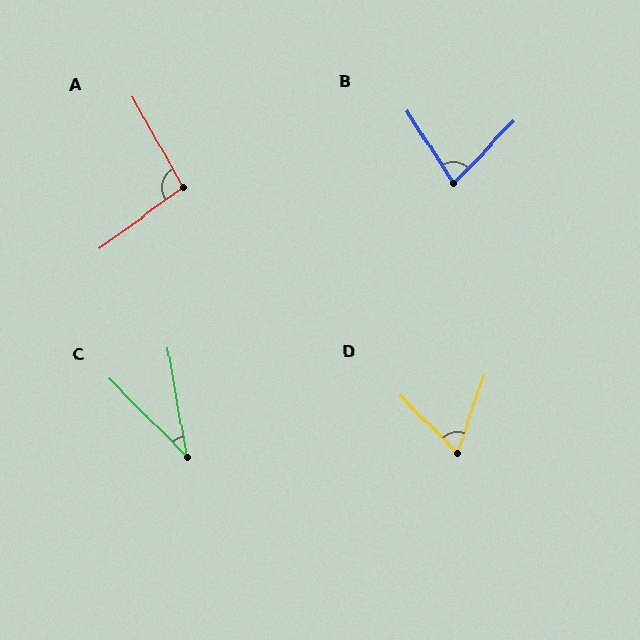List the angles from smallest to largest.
C (35°), D (63°), B (77°), A (97°).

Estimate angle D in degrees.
Approximately 63 degrees.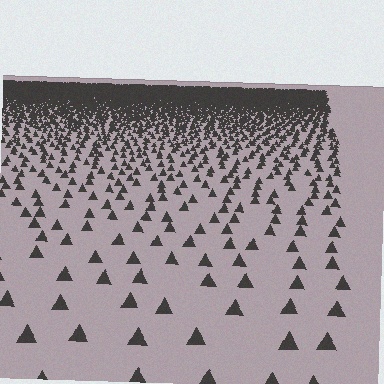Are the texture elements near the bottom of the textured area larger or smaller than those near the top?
Larger. Near the bottom, elements are closer to the viewer and appear at a bigger on-screen size.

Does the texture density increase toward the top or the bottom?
Density increases toward the top.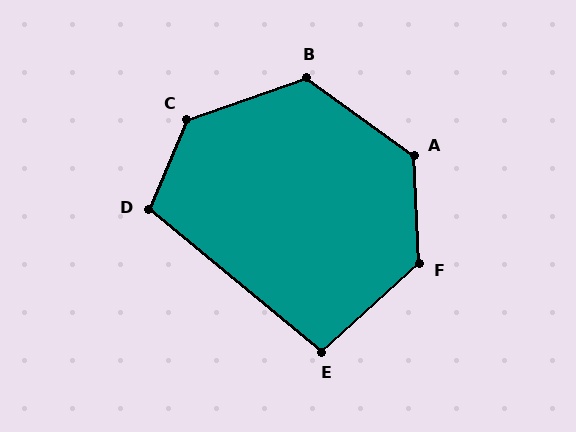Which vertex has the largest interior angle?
C, at approximately 133 degrees.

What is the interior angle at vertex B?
Approximately 124 degrees (obtuse).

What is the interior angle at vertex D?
Approximately 106 degrees (obtuse).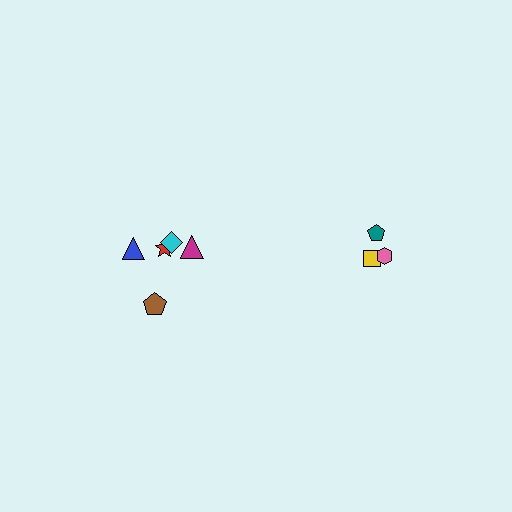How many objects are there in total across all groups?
There are 8 objects.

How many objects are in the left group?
There are 5 objects.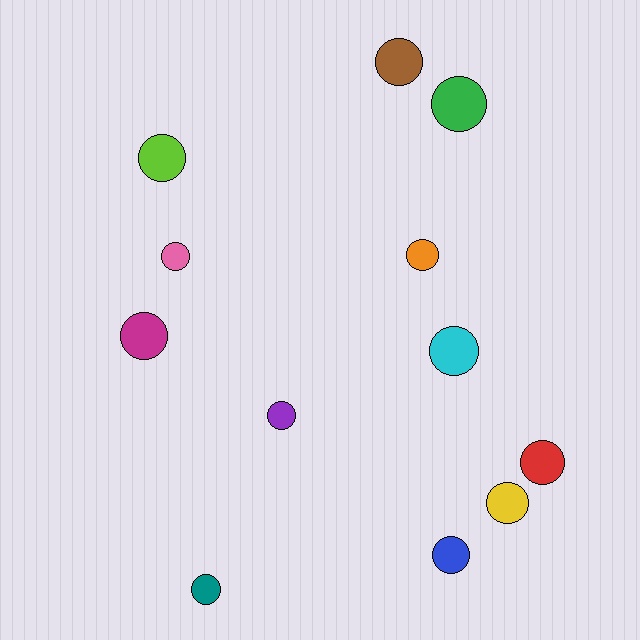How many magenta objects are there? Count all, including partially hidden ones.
There is 1 magenta object.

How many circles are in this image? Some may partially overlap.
There are 12 circles.